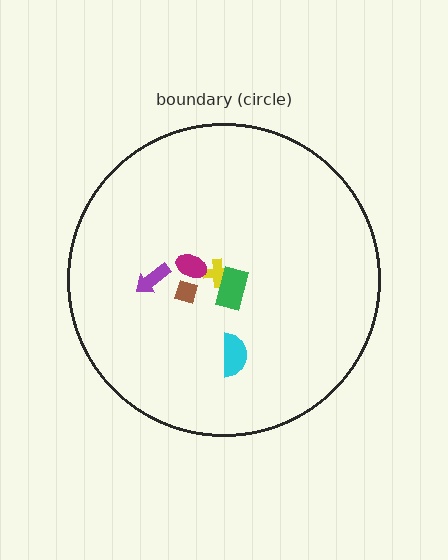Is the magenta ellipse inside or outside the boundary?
Inside.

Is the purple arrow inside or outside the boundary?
Inside.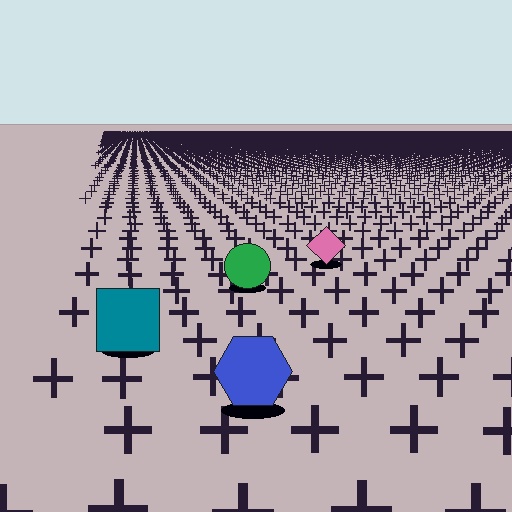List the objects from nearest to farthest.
From nearest to farthest: the blue hexagon, the teal square, the green circle, the pink diamond.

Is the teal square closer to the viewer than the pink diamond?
Yes. The teal square is closer — you can tell from the texture gradient: the ground texture is coarser near it.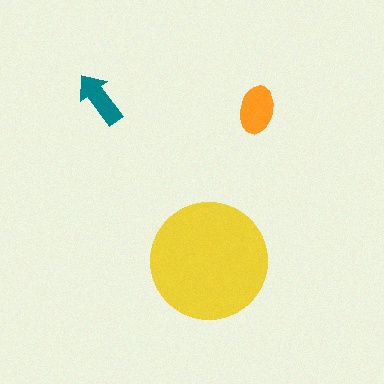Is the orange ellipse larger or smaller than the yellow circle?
Smaller.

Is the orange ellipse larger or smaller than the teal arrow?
Larger.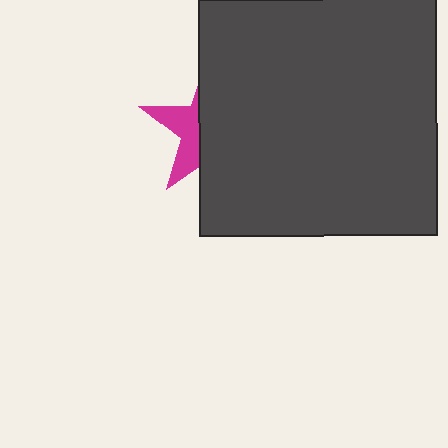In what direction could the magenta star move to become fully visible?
The magenta star could move left. That would shift it out from behind the dark gray square entirely.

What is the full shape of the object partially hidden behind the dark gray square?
The partially hidden object is a magenta star.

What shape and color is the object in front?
The object in front is a dark gray square.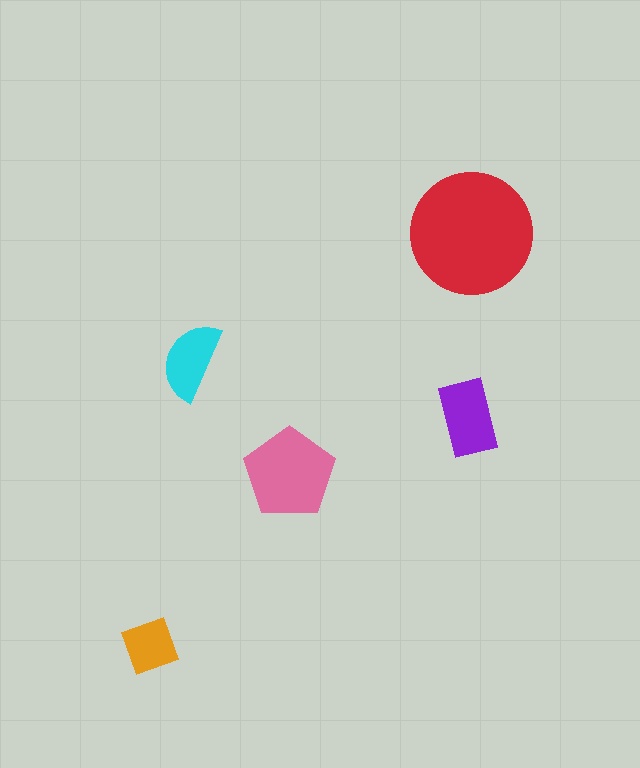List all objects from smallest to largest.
The orange square, the cyan semicircle, the purple rectangle, the pink pentagon, the red circle.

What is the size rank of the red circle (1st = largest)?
1st.